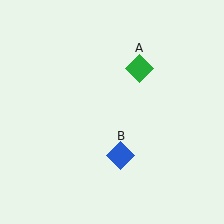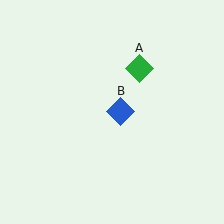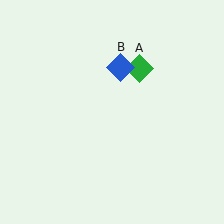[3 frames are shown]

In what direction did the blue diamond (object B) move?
The blue diamond (object B) moved up.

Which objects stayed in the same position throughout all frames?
Green diamond (object A) remained stationary.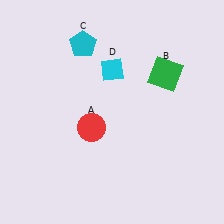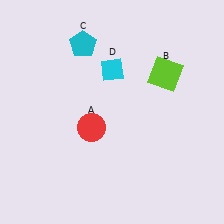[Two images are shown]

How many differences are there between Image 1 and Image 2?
There is 1 difference between the two images.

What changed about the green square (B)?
In Image 1, B is green. In Image 2, it changed to lime.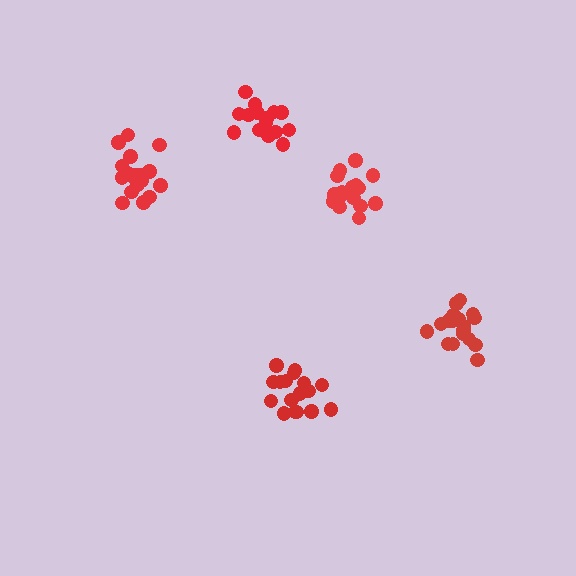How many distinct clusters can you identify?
There are 5 distinct clusters.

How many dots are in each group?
Group 1: 19 dots, Group 2: 19 dots, Group 3: 17 dots, Group 4: 19 dots, Group 5: 16 dots (90 total).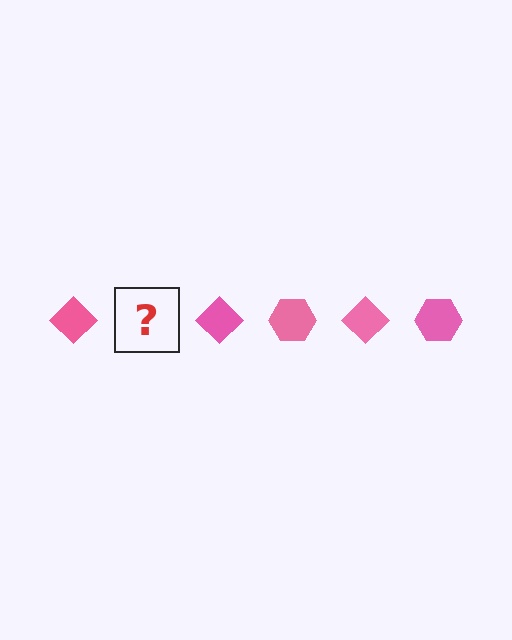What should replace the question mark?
The question mark should be replaced with a pink hexagon.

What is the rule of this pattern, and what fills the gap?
The rule is that the pattern cycles through diamond, hexagon shapes in pink. The gap should be filled with a pink hexagon.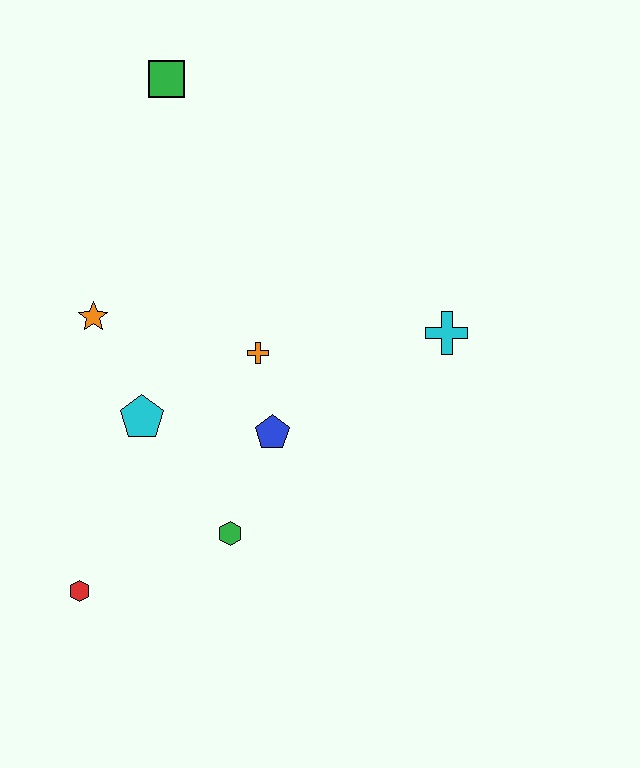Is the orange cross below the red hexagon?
No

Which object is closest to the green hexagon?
The blue pentagon is closest to the green hexagon.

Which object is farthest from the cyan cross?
The red hexagon is farthest from the cyan cross.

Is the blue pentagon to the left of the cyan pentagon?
No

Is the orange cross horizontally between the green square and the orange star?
No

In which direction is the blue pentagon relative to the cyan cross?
The blue pentagon is to the left of the cyan cross.